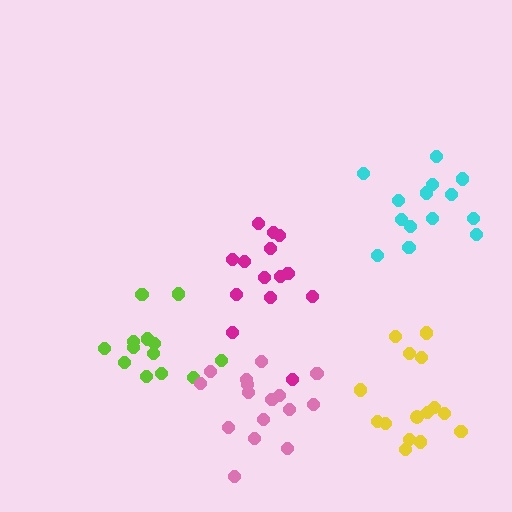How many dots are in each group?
Group 1: 13 dots, Group 2: 15 dots, Group 3: 16 dots, Group 4: 14 dots, Group 5: 14 dots (72 total).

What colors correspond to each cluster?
The clusters are colored: lime, yellow, pink, magenta, cyan.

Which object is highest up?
The cyan cluster is topmost.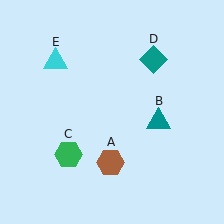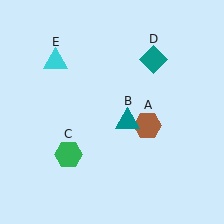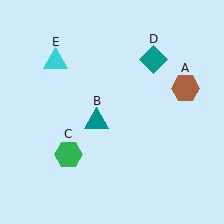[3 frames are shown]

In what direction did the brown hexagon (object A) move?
The brown hexagon (object A) moved up and to the right.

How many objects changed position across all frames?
2 objects changed position: brown hexagon (object A), teal triangle (object B).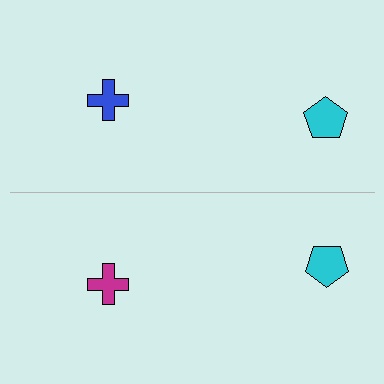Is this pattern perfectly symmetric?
No, the pattern is not perfectly symmetric. The magenta cross on the bottom side breaks the symmetry — its mirror counterpart is blue.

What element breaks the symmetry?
The magenta cross on the bottom side breaks the symmetry — its mirror counterpart is blue.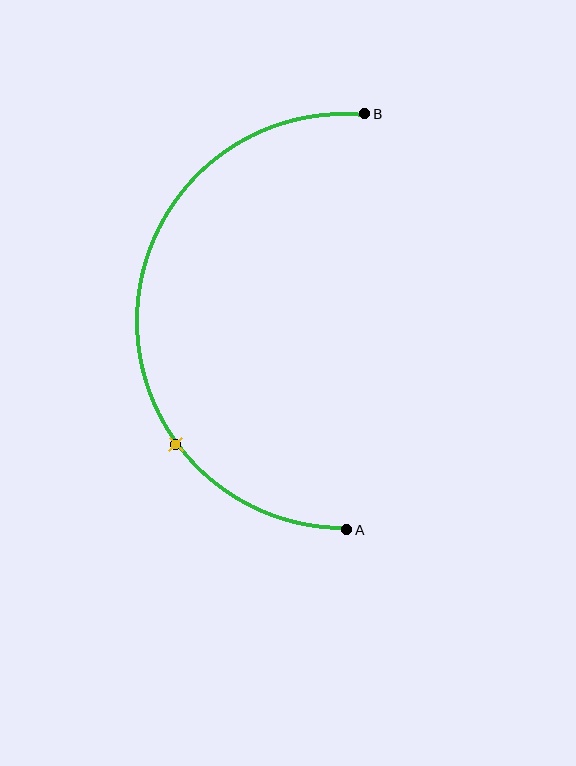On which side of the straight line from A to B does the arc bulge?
The arc bulges to the left of the straight line connecting A and B.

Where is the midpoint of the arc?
The arc midpoint is the point on the curve farthest from the straight line joining A and B. It sits to the left of that line.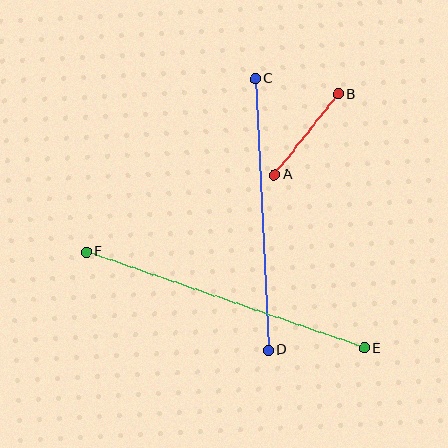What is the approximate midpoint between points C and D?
The midpoint is at approximately (262, 214) pixels.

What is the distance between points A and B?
The distance is approximately 103 pixels.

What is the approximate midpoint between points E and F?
The midpoint is at approximately (225, 300) pixels.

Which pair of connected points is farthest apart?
Points E and F are farthest apart.